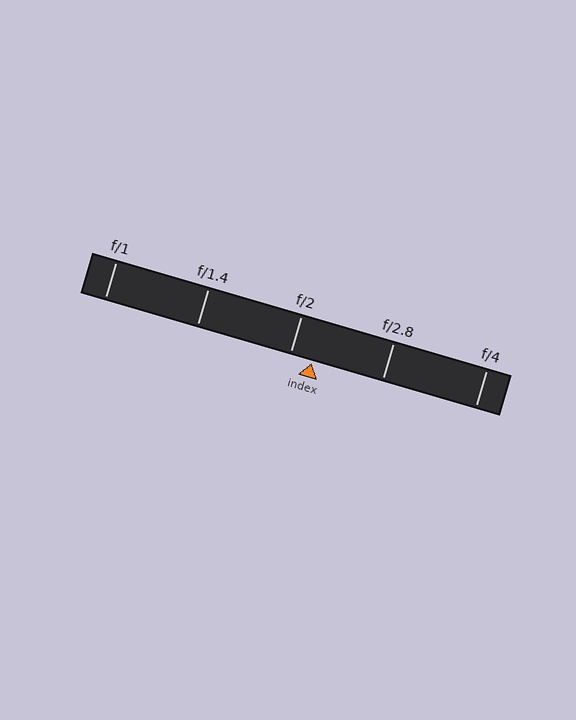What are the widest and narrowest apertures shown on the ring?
The widest aperture shown is f/1 and the narrowest is f/4.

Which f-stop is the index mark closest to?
The index mark is closest to f/2.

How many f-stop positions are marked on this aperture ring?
There are 5 f-stop positions marked.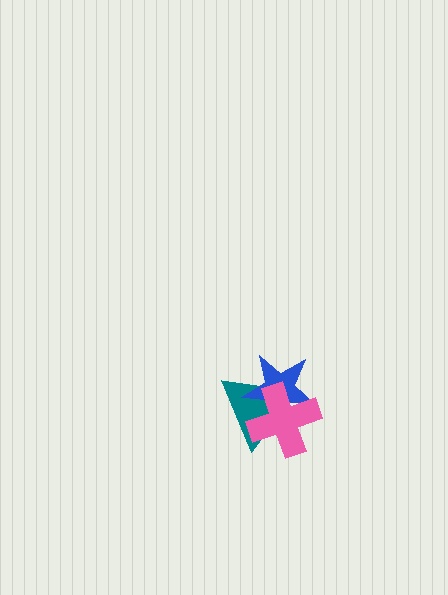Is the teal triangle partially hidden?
Yes, it is partially covered by another shape.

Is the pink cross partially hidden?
No, no other shape covers it.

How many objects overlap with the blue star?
2 objects overlap with the blue star.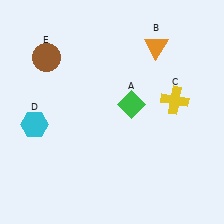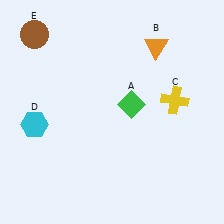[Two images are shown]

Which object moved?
The brown circle (E) moved up.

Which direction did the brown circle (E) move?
The brown circle (E) moved up.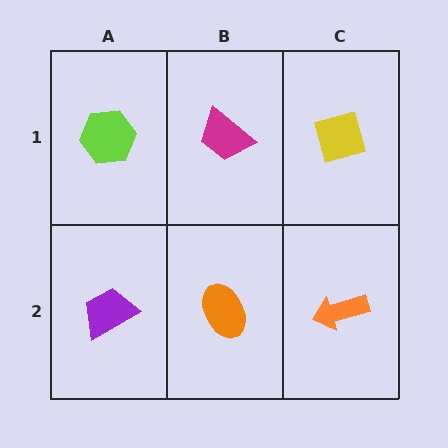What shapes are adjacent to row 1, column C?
An orange arrow (row 2, column C), a magenta trapezoid (row 1, column B).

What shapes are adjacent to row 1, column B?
An orange ellipse (row 2, column B), a lime hexagon (row 1, column A), a yellow diamond (row 1, column C).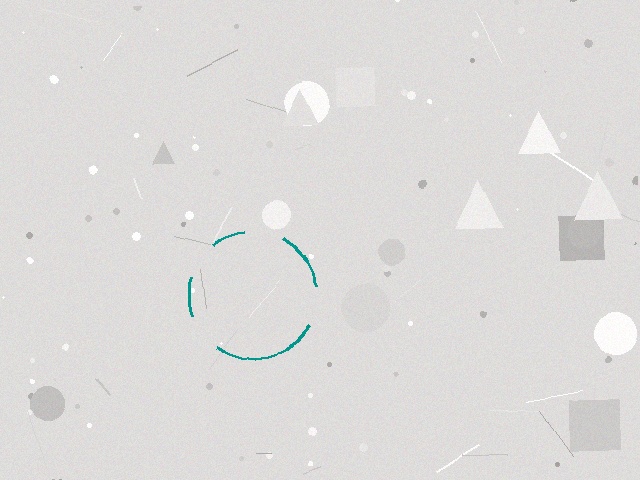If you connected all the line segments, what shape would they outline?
They would outline a circle.